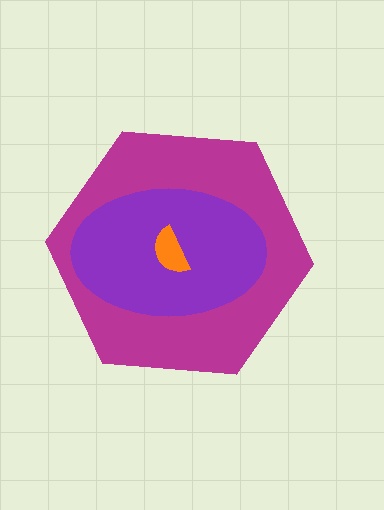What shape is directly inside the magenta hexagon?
The purple ellipse.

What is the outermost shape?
The magenta hexagon.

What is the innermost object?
The orange semicircle.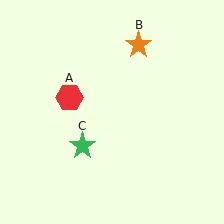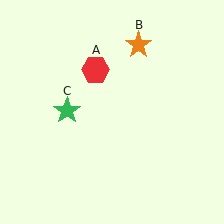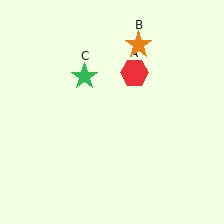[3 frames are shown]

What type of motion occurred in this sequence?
The red hexagon (object A), green star (object C) rotated clockwise around the center of the scene.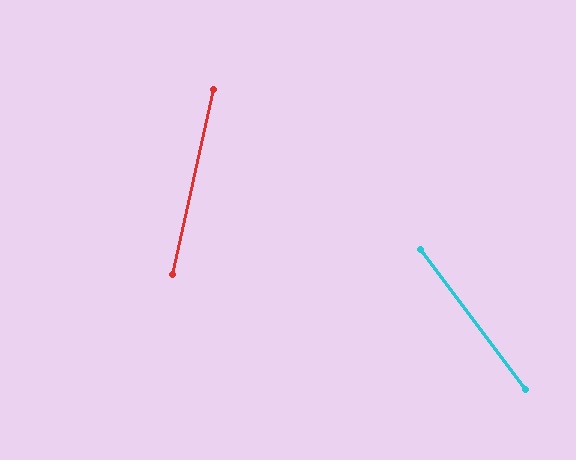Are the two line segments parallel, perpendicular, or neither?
Neither parallel nor perpendicular — they differ by about 49°.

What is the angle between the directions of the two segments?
Approximately 49 degrees.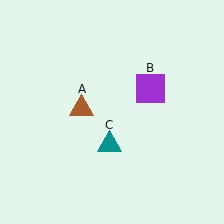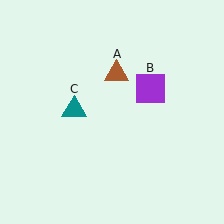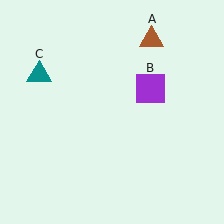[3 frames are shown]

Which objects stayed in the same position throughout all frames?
Purple square (object B) remained stationary.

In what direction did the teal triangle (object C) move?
The teal triangle (object C) moved up and to the left.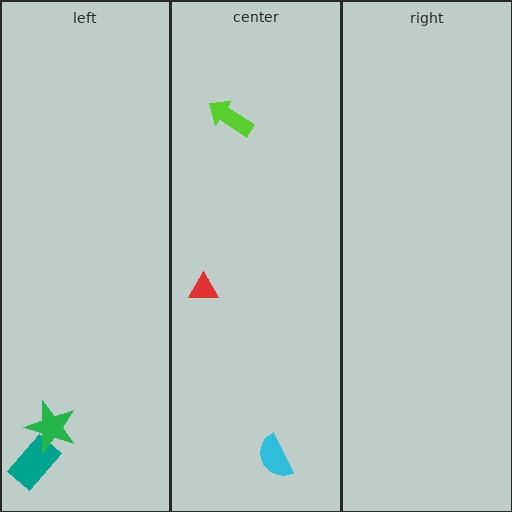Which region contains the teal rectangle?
The left region.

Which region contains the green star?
The left region.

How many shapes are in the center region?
3.